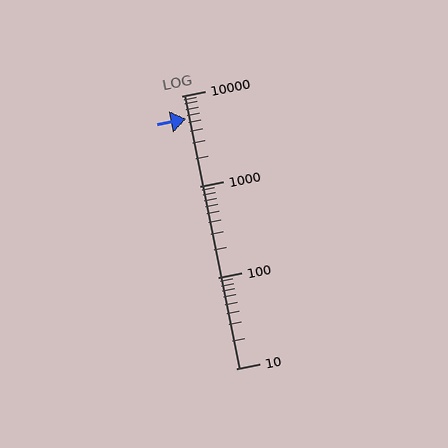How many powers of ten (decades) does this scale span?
The scale spans 3 decades, from 10 to 10000.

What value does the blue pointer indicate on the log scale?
The pointer indicates approximately 5600.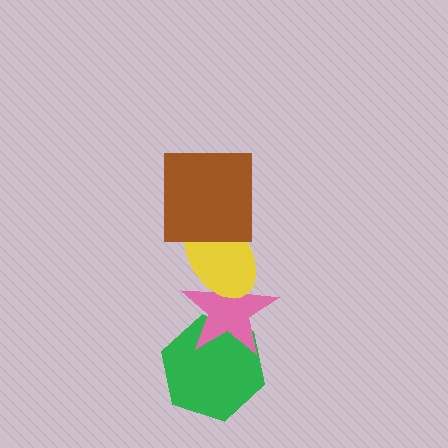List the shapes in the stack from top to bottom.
From top to bottom: the brown square, the yellow ellipse, the pink star, the green hexagon.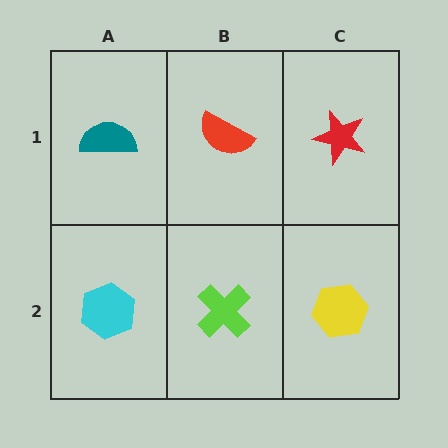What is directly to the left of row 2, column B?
A cyan hexagon.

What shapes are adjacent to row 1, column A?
A cyan hexagon (row 2, column A), a red semicircle (row 1, column B).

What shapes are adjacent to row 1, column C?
A yellow hexagon (row 2, column C), a red semicircle (row 1, column B).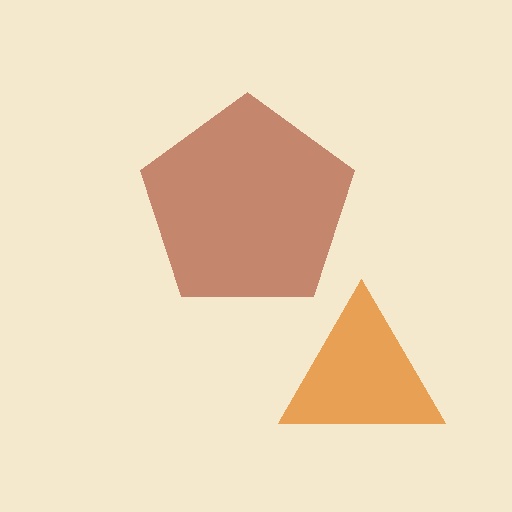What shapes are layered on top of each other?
The layered shapes are: a brown pentagon, an orange triangle.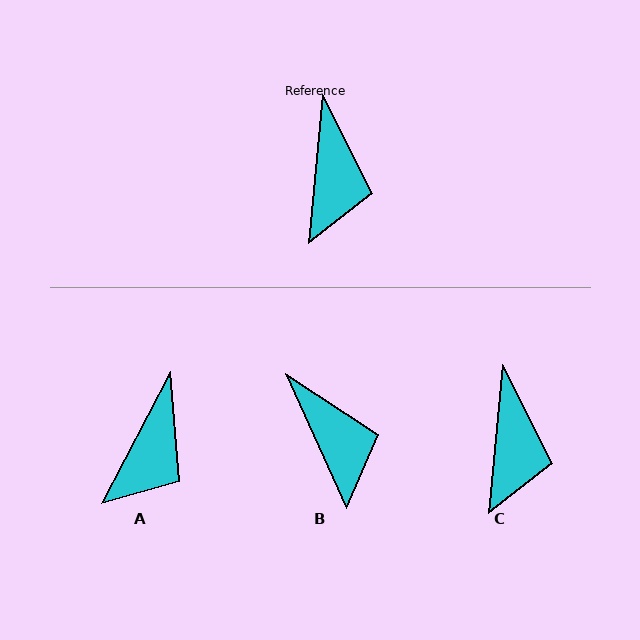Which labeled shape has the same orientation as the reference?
C.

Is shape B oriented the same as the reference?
No, it is off by about 30 degrees.